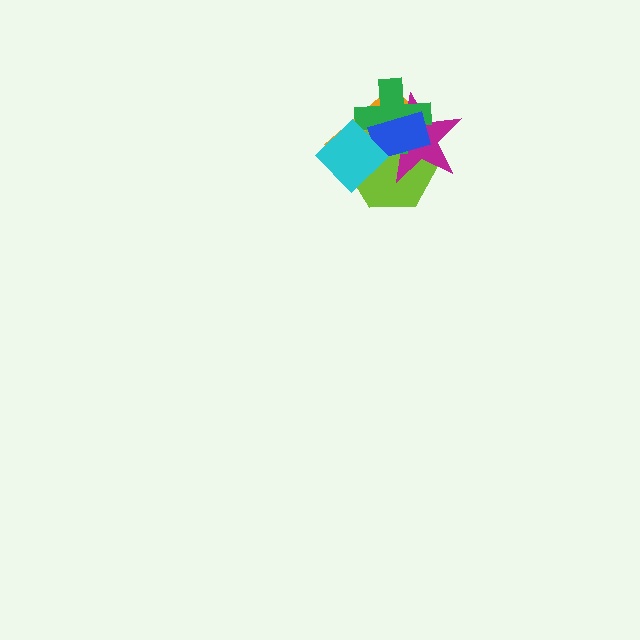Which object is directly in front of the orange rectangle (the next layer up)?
The lime hexagon is directly in front of the orange rectangle.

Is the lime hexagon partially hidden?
Yes, it is partially covered by another shape.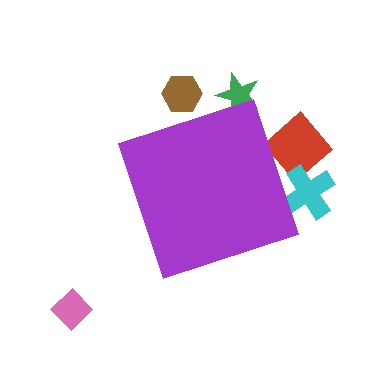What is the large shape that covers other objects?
A purple diamond.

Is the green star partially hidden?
Yes, the green star is partially hidden behind the purple diamond.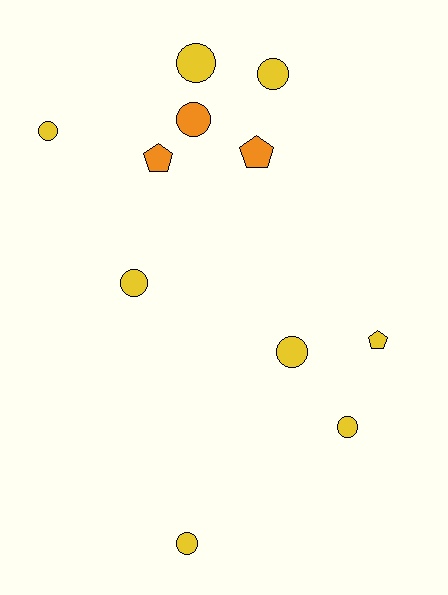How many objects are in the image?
There are 11 objects.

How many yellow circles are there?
There are 7 yellow circles.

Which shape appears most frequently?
Circle, with 8 objects.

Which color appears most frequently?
Yellow, with 8 objects.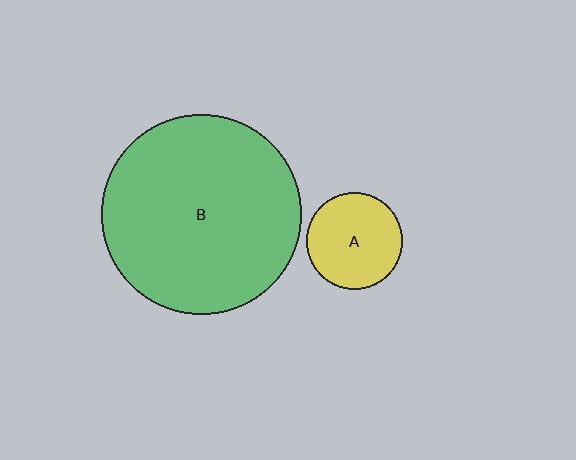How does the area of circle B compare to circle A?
Approximately 4.3 times.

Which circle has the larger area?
Circle B (green).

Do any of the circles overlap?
No, none of the circles overlap.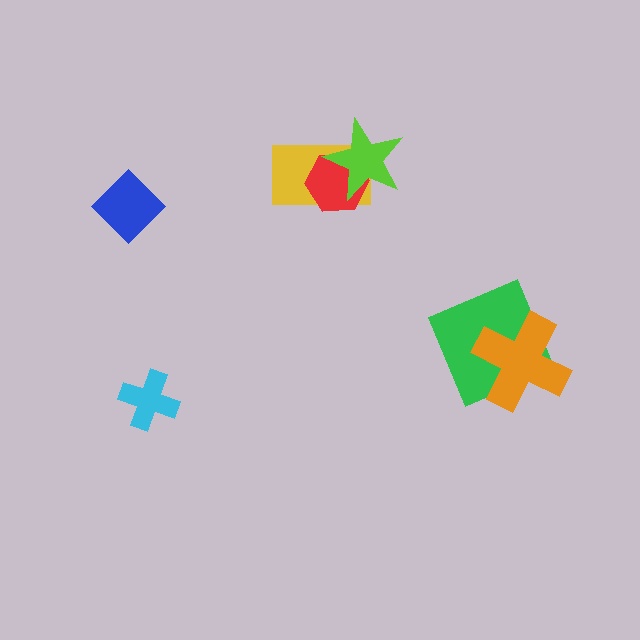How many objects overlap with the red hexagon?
2 objects overlap with the red hexagon.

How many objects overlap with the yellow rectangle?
2 objects overlap with the yellow rectangle.